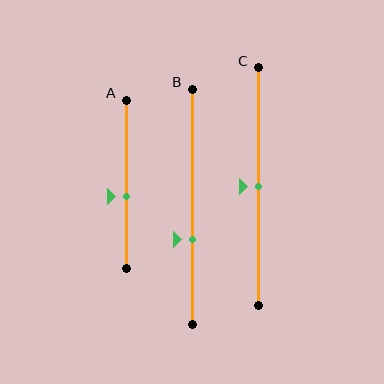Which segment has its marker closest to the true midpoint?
Segment C has its marker closest to the true midpoint.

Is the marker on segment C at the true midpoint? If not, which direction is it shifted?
Yes, the marker on segment C is at the true midpoint.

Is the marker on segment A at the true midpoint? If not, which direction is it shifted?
No, the marker on segment A is shifted downward by about 7% of the segment length.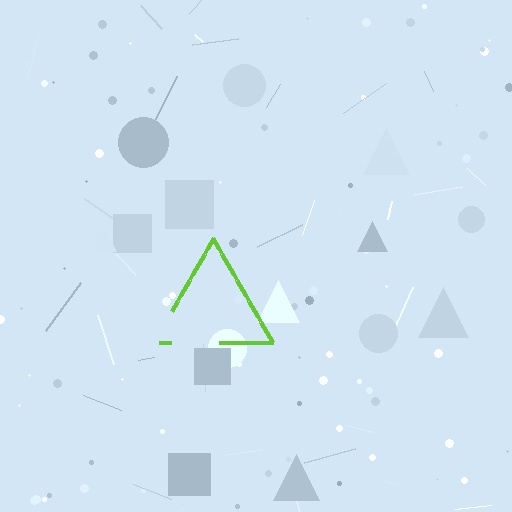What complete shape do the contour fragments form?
The contour fragments form a triangle.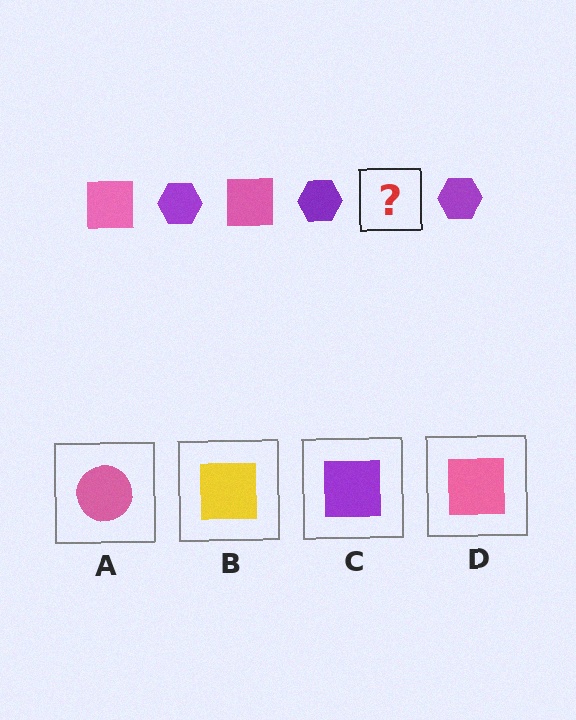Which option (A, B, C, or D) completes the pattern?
D.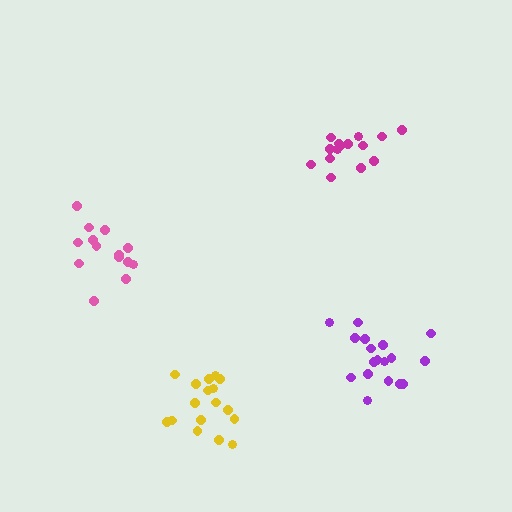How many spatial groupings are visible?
There are 4 spatial groupings.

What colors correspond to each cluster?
The clusters are colored: purple, pink, yellow, magenta.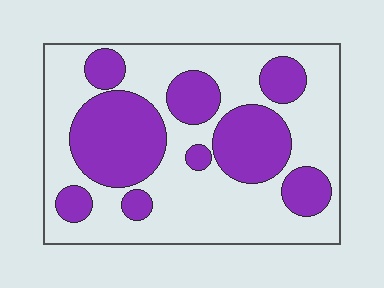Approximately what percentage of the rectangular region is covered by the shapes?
Approximately 40%.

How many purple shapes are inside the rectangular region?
9.